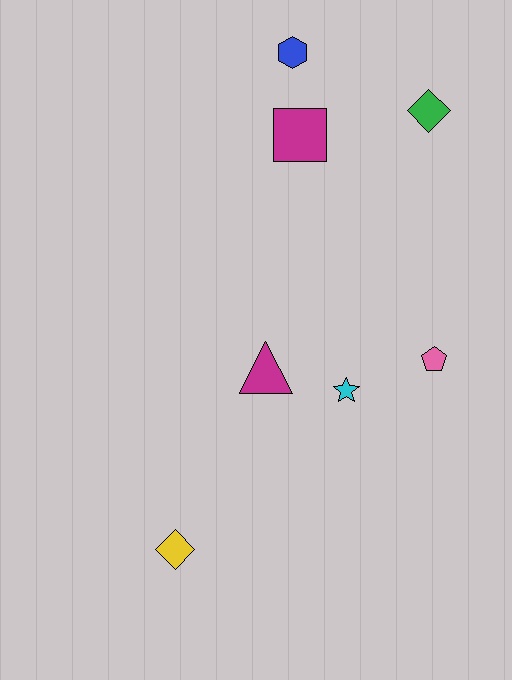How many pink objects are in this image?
There is 1 pink object.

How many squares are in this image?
There is 1 square.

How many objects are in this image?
There are 7 objects.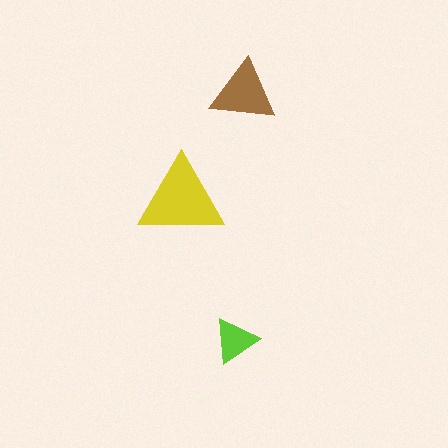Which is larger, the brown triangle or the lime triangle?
The brown one.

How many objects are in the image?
There are 3 objects in the image.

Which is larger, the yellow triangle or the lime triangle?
The yellow one.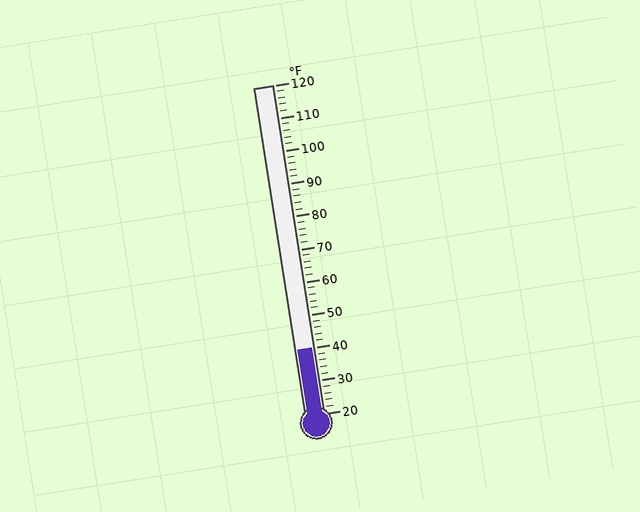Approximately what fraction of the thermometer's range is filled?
The thermometer is filled to approximately 20% of its range.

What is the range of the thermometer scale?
The thermometer scale ranges from 20°F to 120°F.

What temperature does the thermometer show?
The thermometer shows approximately 40°F.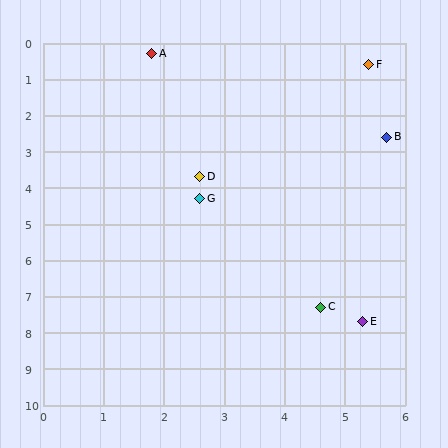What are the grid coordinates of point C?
Point C is at approximately (4.6, 7.3).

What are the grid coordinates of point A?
Point A is at approximately (1.8, 0.3).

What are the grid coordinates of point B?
Point B is at approximately (5.7, 2.6).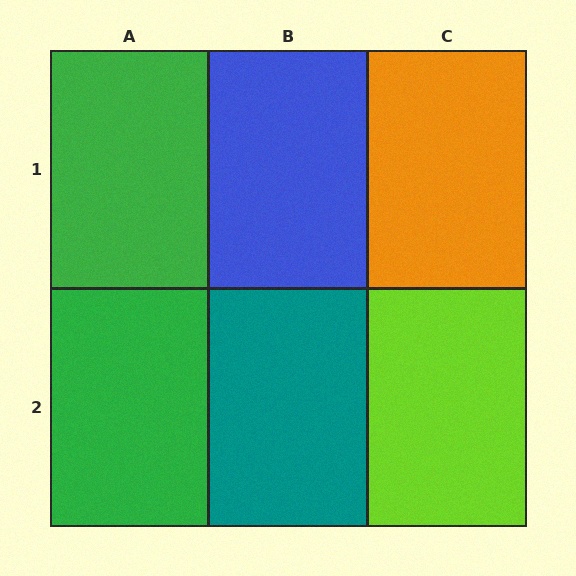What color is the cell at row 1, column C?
Orange.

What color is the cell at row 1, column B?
Blue.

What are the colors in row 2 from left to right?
Green, teal, lime.